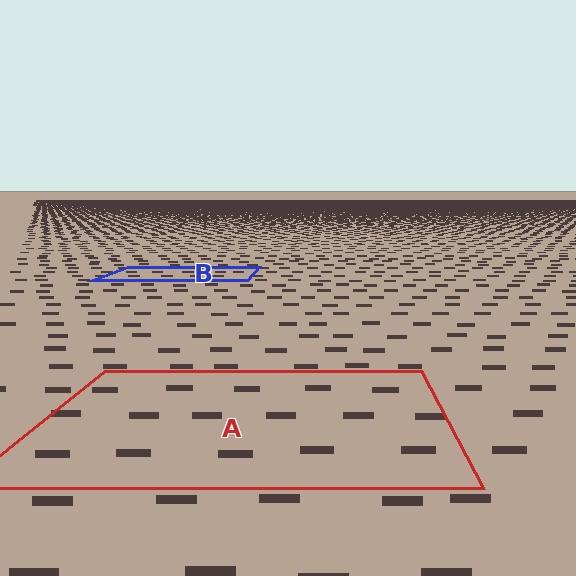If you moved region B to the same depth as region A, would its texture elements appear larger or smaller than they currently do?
They would appear larger. At a closer depth, the same texture elements are projected at a bigger on-screen size.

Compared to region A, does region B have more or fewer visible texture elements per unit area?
Region B has more texture elements per unit area — they are packed more densely because it is farther away.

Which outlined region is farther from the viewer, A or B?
Region B is farther from the viewer — the texture elements inside it appear smaller and more densely packed.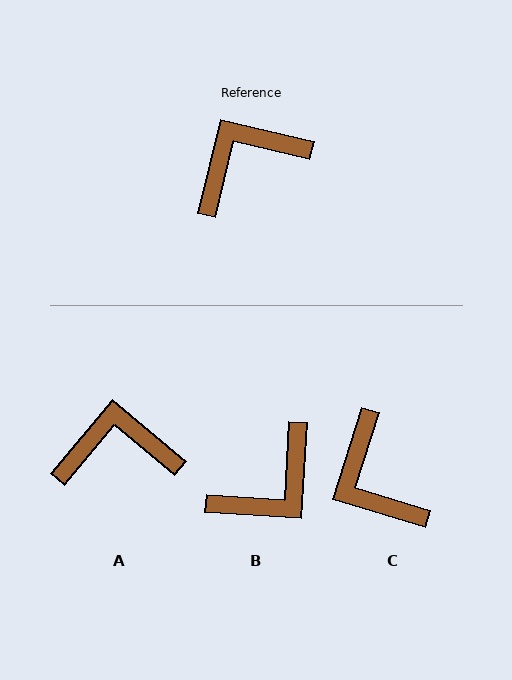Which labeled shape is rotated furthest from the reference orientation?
B, about 170 degrees away.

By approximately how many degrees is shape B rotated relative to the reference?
Approximately 170 degrees clockwise.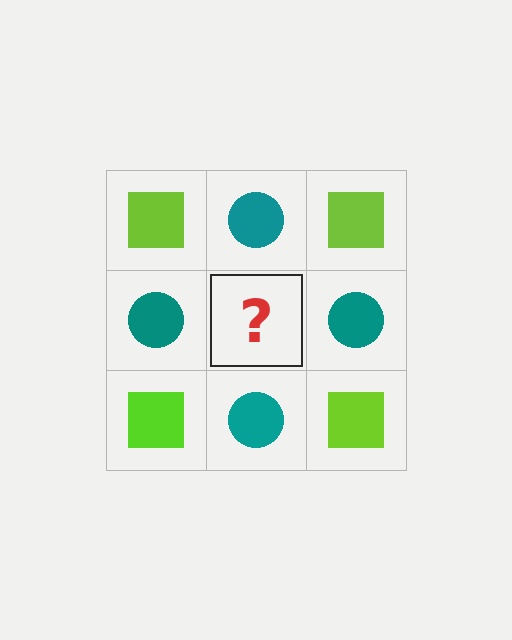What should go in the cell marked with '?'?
The missing cell should contain a lime square.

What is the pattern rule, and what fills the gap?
The rule is that it alternates lime square and teal circle in a checkerboard pattern. The gap should be filled with a lime square.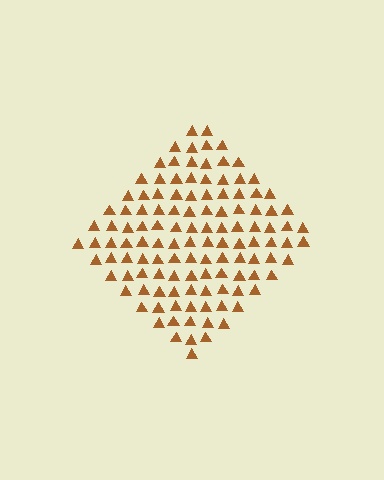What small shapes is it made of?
It is made of small triangles.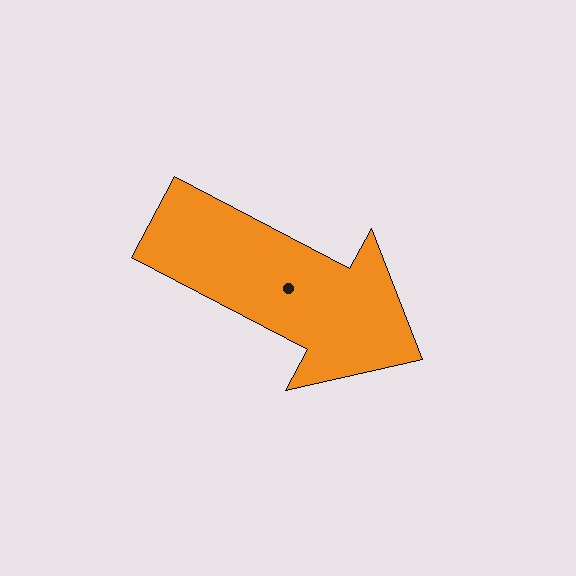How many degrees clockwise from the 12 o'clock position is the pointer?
Approximately 118 degrees.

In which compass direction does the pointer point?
Southeast.